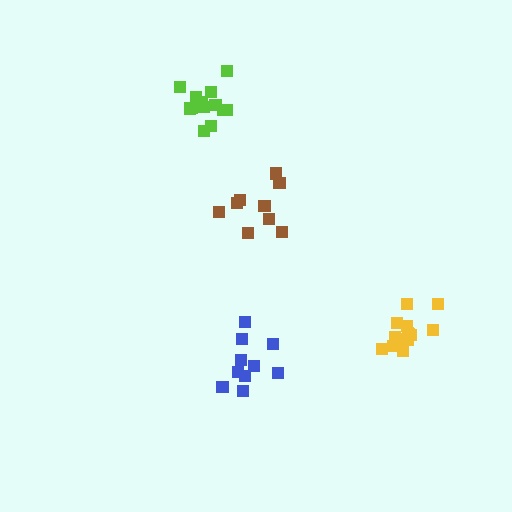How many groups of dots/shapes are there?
There are 4 groups.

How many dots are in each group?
Group 1: 9 dots, Group 2: 10 dots, Group 3: 13 dots, Group 4: 14 dots (46 total).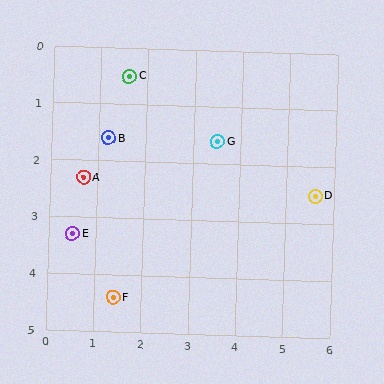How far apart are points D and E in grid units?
Points D and E are about 5.2 grid units apart.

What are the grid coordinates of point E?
Point E is at approximately (0.5, 3.3).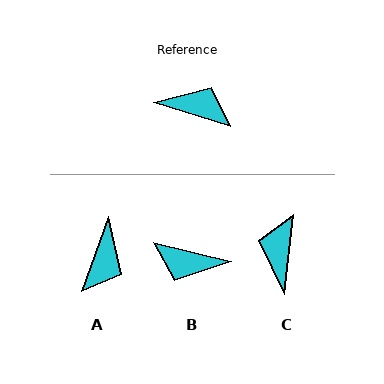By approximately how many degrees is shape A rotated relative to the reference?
Approximately 93 degrees clockwise.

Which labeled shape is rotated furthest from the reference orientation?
B, about 177 degrees away.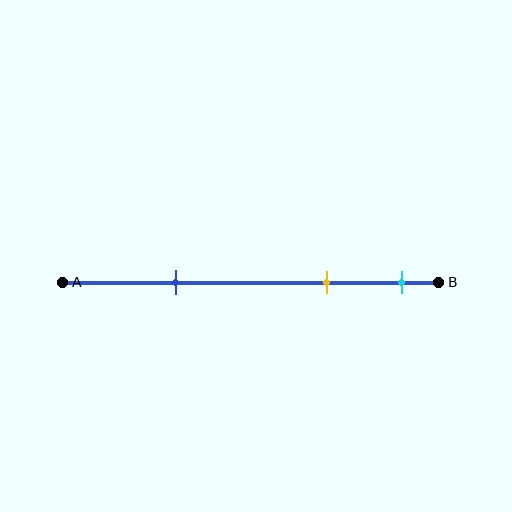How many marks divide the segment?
There are 3 marks dividing the segment.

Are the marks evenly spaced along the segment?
No, the marks are not evenly spaced.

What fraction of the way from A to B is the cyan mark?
The cyan mark is approximately 90% (0.9) of the way from A to B.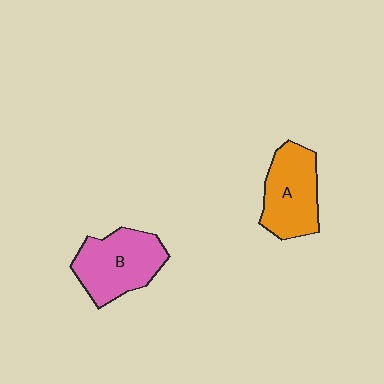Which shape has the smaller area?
Shape A (orange).